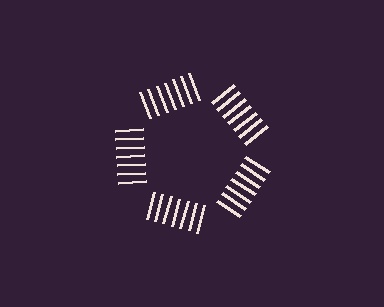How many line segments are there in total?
35 — 7 along each of the 5 edges.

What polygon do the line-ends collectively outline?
An illusory pentagon — the line segments terminate on its edges but no continuous stroke is drawn.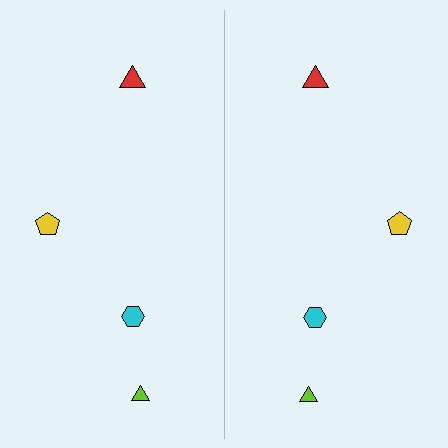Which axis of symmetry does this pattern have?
The pattern has a vertical axis of symmetry running through the center of the image.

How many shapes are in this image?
There are 8 shapes in this image.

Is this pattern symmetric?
Yes, this pattern has bilateral (reflection) symmetry.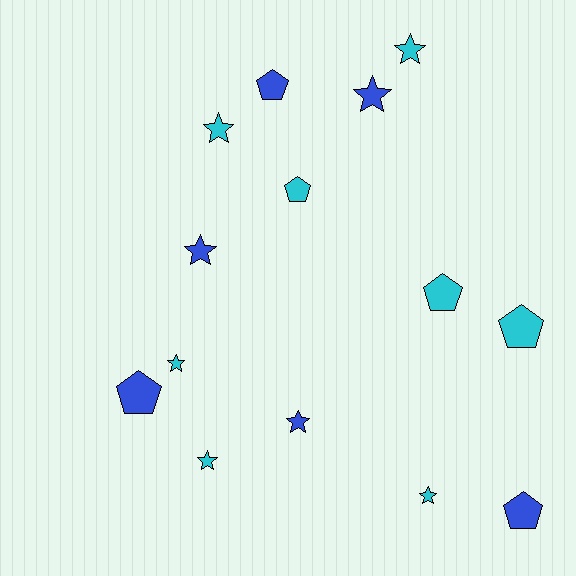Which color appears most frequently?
Cyan, with 8 objects.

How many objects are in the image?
There are 14 objects.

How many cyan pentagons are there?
There are 3 cyan pentagons.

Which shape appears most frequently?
Star, with 8 objects.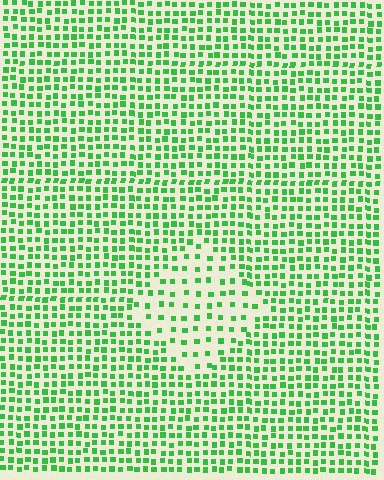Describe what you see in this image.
The image contains small green elements arranged at two different densities. A diamond-shaped region is visible where the elements are less densely packed than the surrounding area.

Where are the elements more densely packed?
The elements are more densely packed outside the diamond boundary.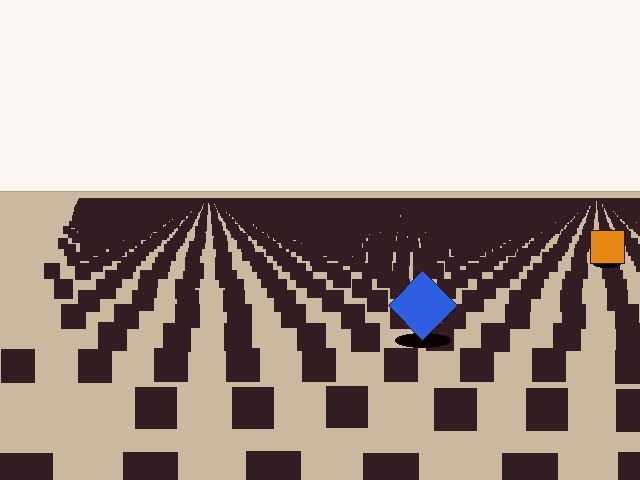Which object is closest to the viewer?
The blue diamond is closest. The texture marks near it are larger and more spread out.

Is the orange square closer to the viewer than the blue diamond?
No. The blue diamond is closer — you can tell from the texture gradient: the ground texture is coarser near it.